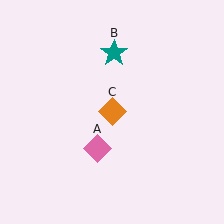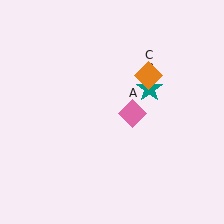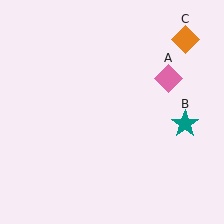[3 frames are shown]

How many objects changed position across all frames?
3 objects changed position: pink diamond (object A), teal star (object B), orange diamond (object C).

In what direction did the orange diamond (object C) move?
The orange diamond (object C) moved up and to the right.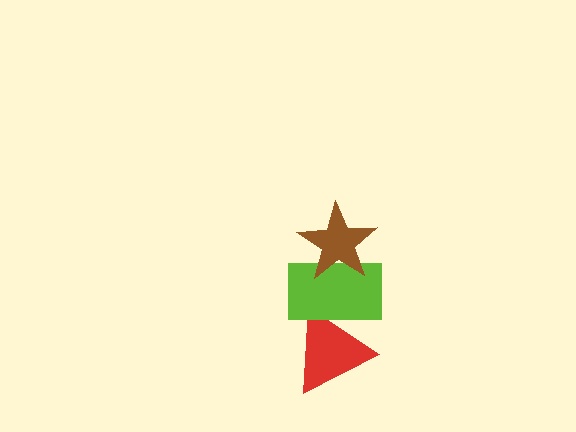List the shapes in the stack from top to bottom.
From top to bottom: the brown star, the lime rectangle, the red triangle.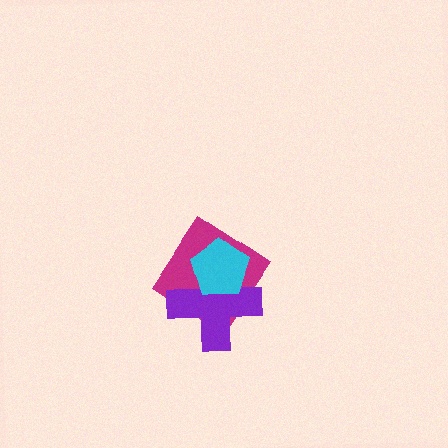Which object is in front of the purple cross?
The cyan pentagon is in front of the purple cross.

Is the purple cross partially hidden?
Yes, it is partially covered by another shape.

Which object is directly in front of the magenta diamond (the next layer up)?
The purple cross is directly in front of the magenta diamond.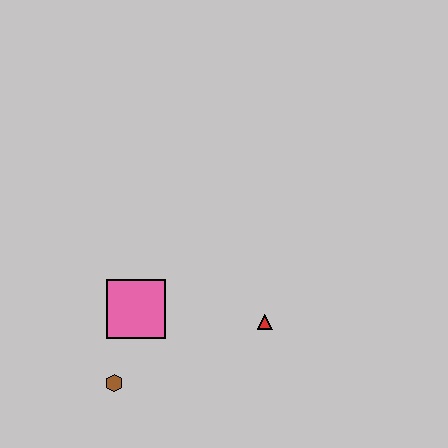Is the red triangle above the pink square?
No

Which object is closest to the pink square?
The brown hexagon is closest to the pink square.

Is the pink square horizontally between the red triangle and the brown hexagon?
Yes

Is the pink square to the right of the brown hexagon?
Yes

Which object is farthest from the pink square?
The red triangle is farthest from the pink square.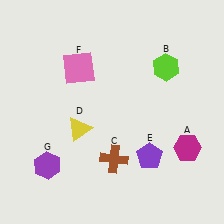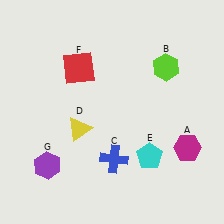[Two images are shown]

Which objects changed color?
C changed from brown to blue. E changed from purple to cyan. F changed from pink to red.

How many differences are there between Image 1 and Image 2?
There are 3 differences between the two images.